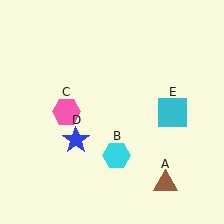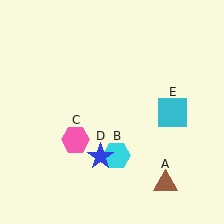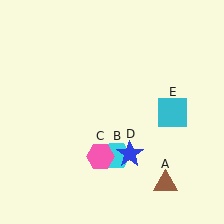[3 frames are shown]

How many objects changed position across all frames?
2 objects changed position: pink hexagon (object C), blue star (object D).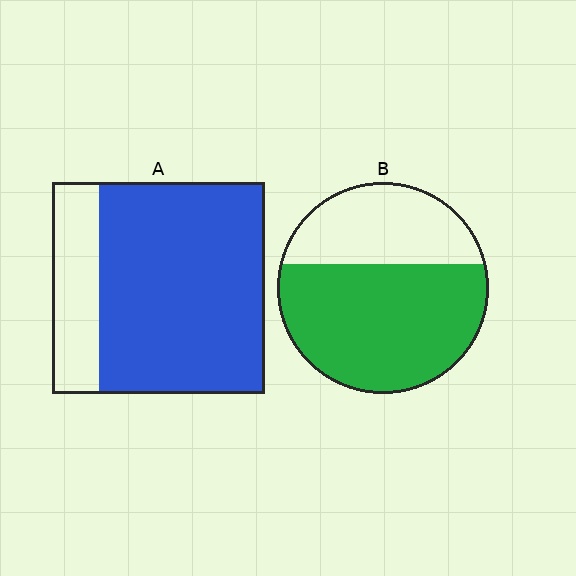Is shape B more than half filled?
Yes.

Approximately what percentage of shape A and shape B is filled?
A is approximately 80% and B is approximately 65%.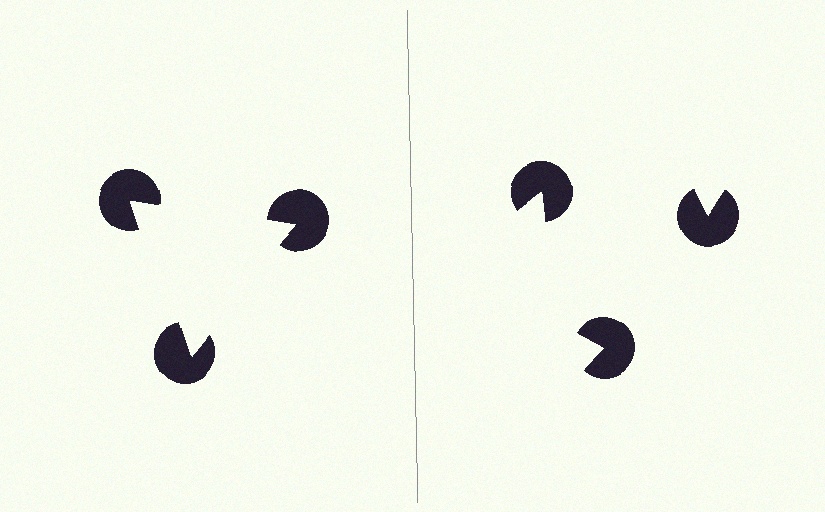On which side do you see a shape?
An illusory triangle appears on the left side. On the right side the wedge cuts are rotated, so no coherent shape forms.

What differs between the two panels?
The pac-man discs are positioned identically on both sides; only the wedge orientations differ. On the left they align to a triangle; on the right they are misaligned.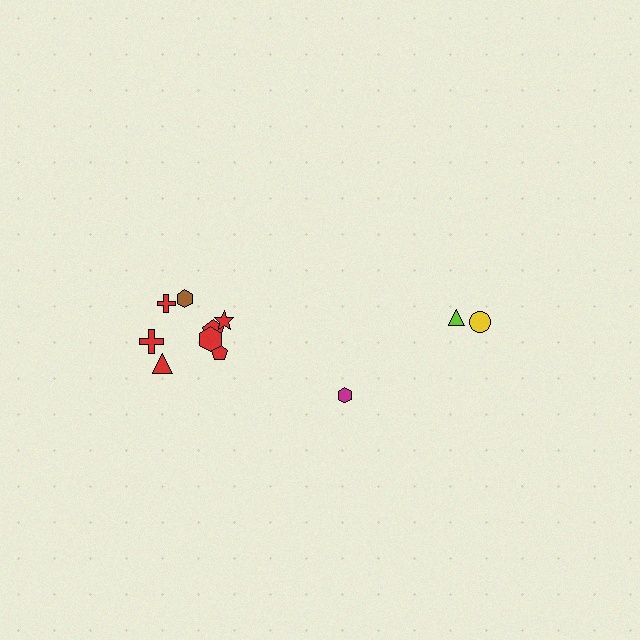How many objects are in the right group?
There are 3 objects.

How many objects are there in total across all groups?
There are 11 objects.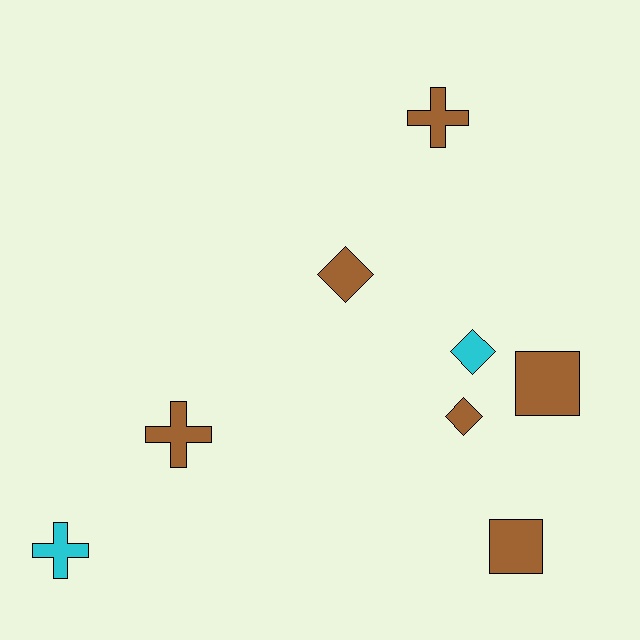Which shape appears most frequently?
Cross, with 3 objects.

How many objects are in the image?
There are 8 objects.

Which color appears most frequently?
Brown, with 6 objects.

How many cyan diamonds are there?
There is 1 cyan diamond.